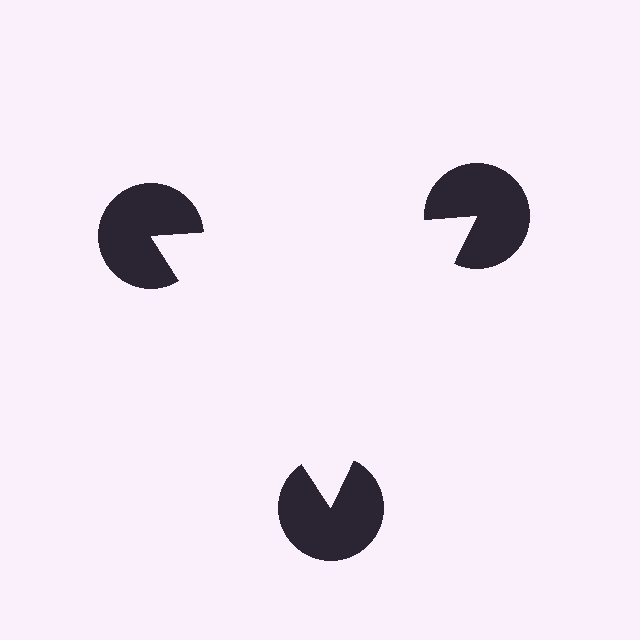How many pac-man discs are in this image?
There are 3 — one at each vertex of the illusory triangle.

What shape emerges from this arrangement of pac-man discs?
An illusory triangle — its edges are inferred from the aligned wedge cuts in the pac-man discs, not physically drawn.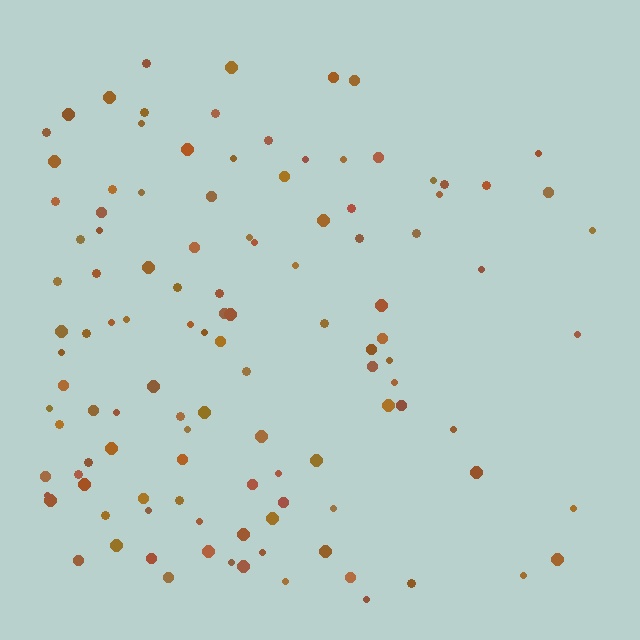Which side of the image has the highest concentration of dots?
The left.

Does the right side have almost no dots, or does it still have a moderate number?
Still a moderate number, just noticeably fewer than the left.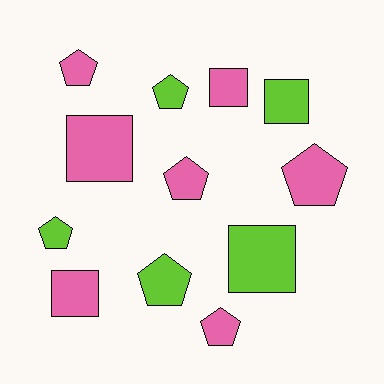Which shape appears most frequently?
Pentagon, with 7 objects.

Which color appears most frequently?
Pink, with 7 objects.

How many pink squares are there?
There are 3 pink squares.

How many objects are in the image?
There are 12 objects.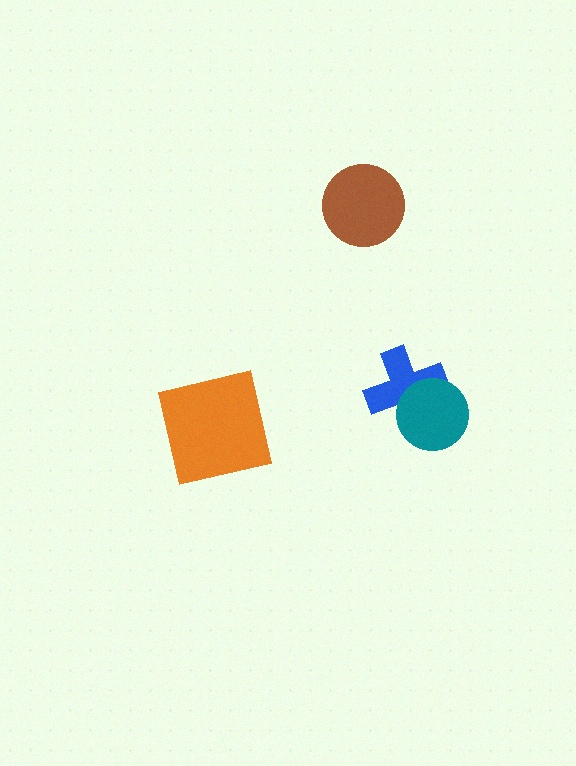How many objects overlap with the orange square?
0 objects overlap with the orange square.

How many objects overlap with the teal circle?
1 object overlaps with the teal circle.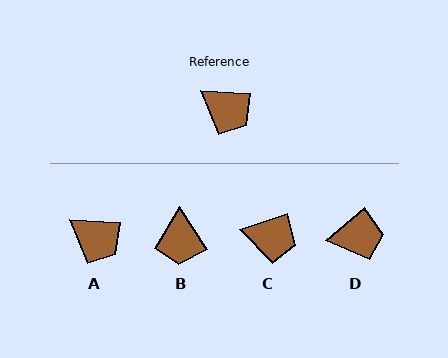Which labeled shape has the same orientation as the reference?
A.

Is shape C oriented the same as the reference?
No, it is off by about 22 degrees.